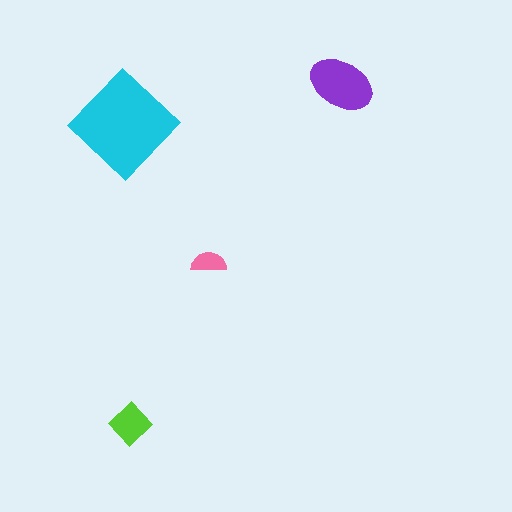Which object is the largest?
The cyan diamond.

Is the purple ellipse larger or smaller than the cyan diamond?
Smaller.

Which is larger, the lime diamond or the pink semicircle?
The lime diamond.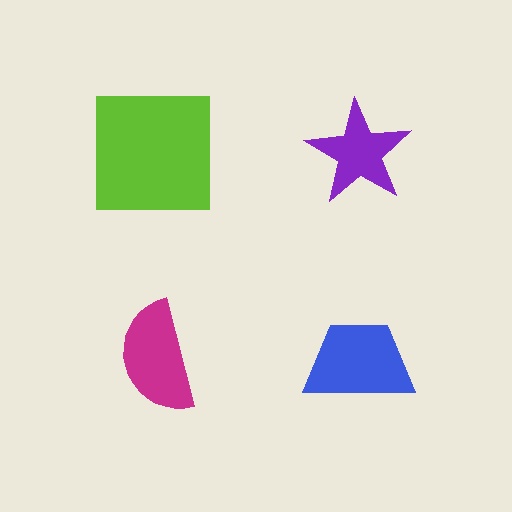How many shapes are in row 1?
2 shapes.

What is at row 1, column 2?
A purple star.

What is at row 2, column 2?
A blue trapezoid.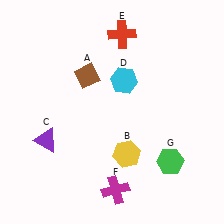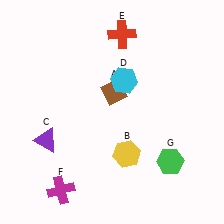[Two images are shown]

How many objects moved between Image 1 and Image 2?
2 objects moved between the two images.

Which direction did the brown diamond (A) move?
The brown diamond (A) moved right.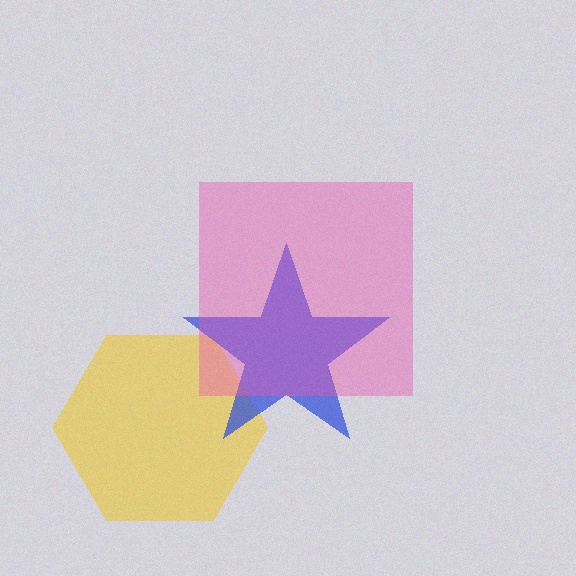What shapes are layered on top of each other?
The layered shapes are: a yellow hexagon, a blue star, a pink square.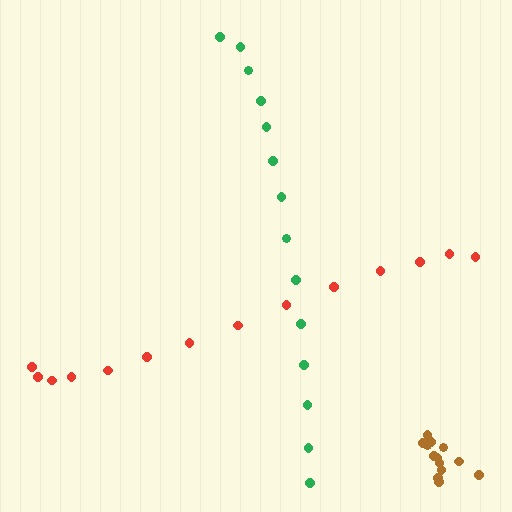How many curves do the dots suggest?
There are 3 distinct paths.